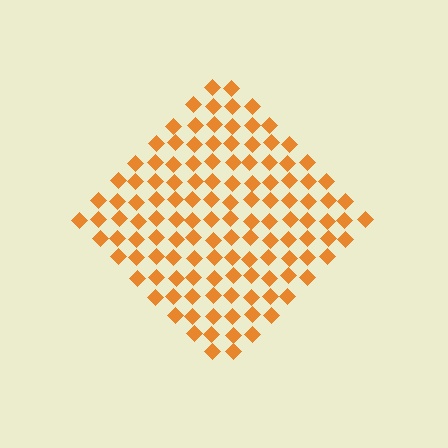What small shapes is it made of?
It is made of small diamonds.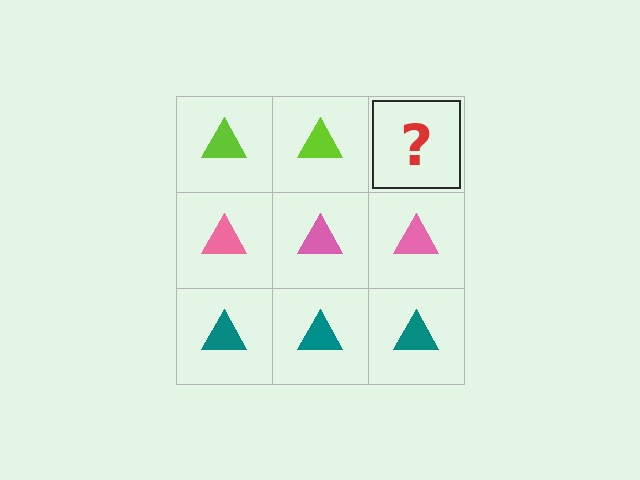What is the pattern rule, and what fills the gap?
The rule is that each row has a consistent color. The gap should be filled with a lime triangle.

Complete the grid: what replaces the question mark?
The question mark should be replaced with a lime triangle.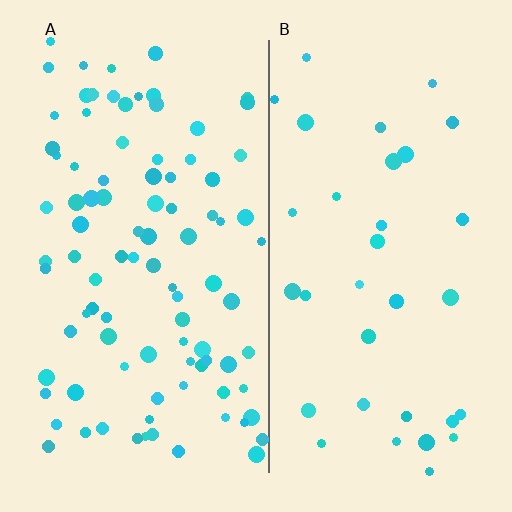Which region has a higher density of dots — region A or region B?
A (the left).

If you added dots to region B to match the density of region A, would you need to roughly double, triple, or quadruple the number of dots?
Approximately triple.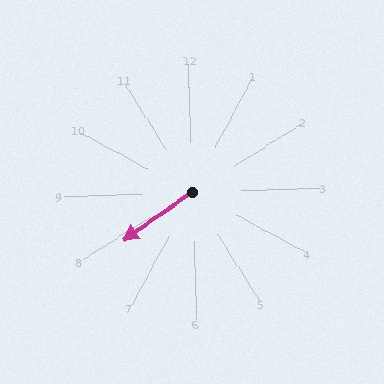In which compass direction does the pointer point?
Southwest.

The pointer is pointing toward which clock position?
Roughly 8 o'clock.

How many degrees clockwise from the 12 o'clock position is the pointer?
Approximately 237 degrees.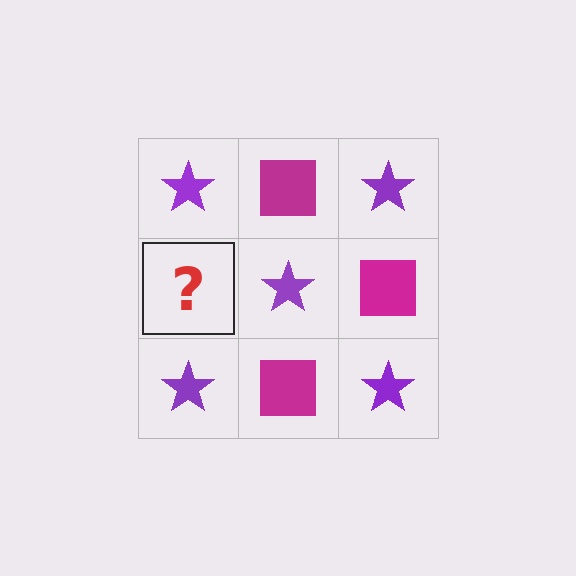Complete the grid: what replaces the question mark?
The question mark should be replaced with a magenta square.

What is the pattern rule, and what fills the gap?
The rule is that it alternates purple star and magenta square in a checkerboard pattern. The gap should be filled with a magenta square.